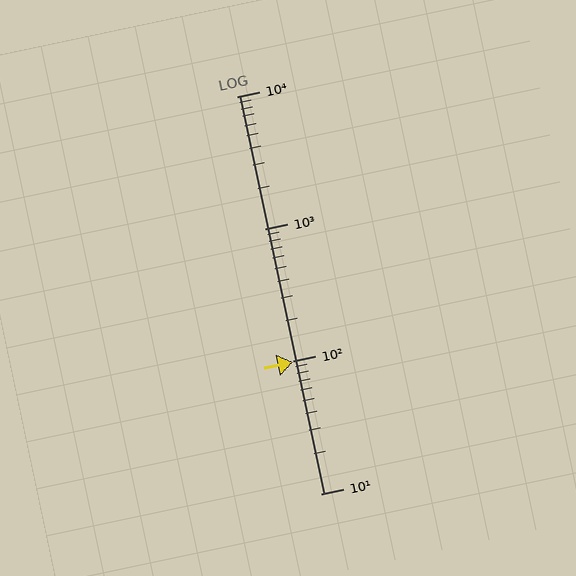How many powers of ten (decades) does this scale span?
The scale spans 3 decades, from 10 to 10000.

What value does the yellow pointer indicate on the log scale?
The pointer indicates approximately 99.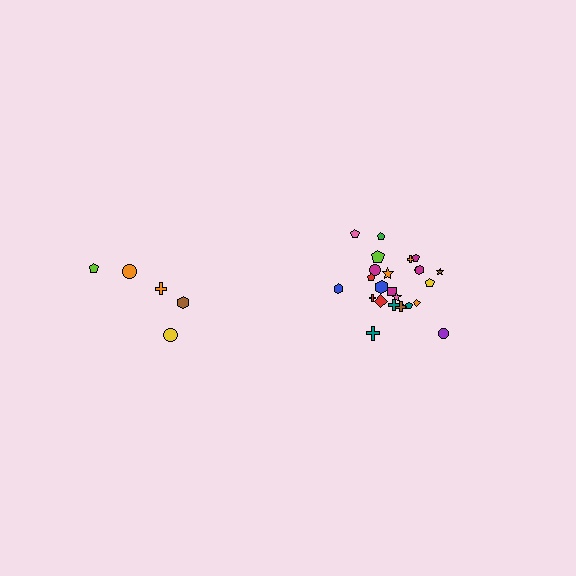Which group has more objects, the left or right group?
The right group.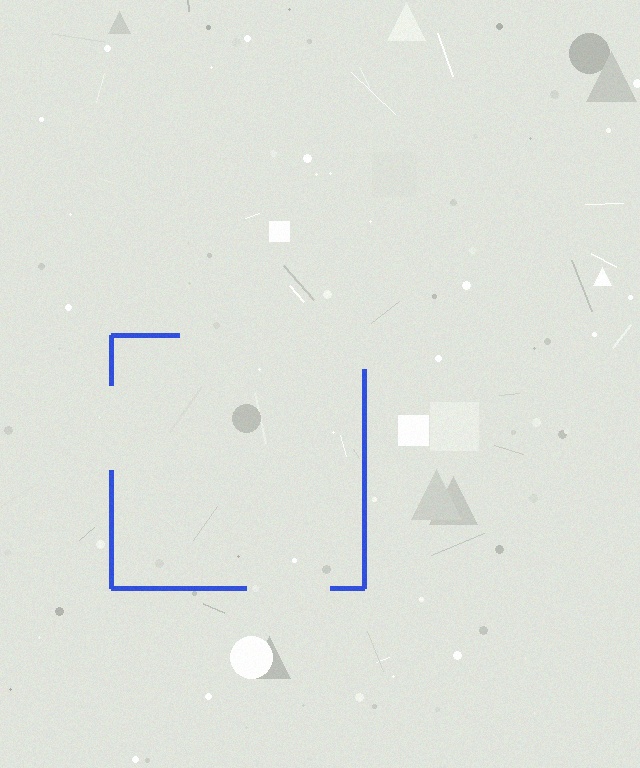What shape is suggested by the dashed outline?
The dashed outline suggests a square.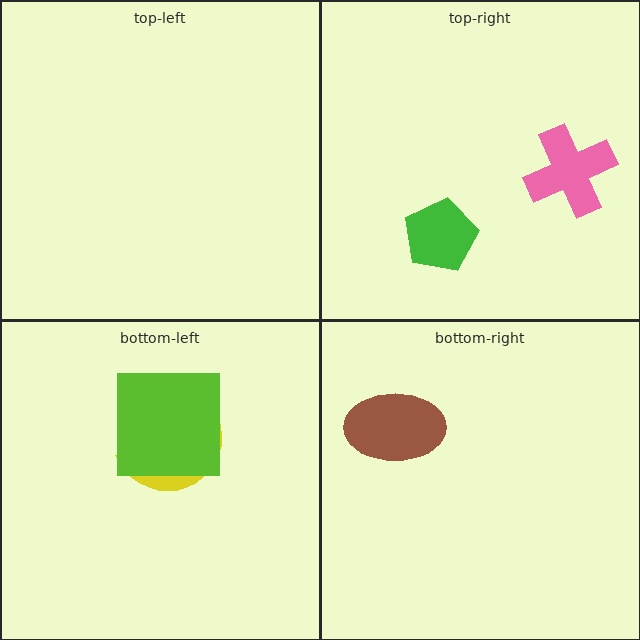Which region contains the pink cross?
The top-right region.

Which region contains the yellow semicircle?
The bottom-left region.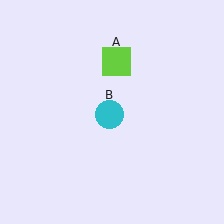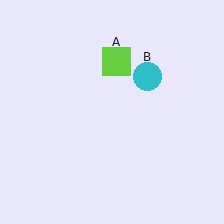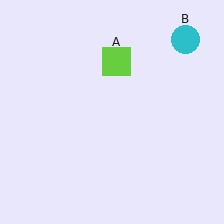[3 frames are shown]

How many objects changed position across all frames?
1 object changed position: cyan circle (object B).